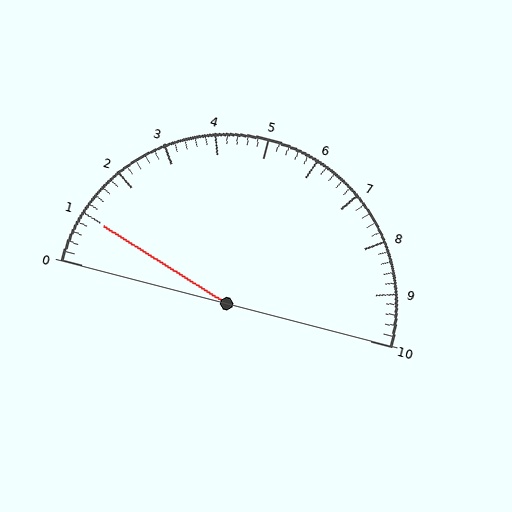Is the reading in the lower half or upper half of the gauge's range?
The reading is in the lower half of the range (0 to 10).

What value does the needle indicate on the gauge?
The needle indicates approximately 1.0.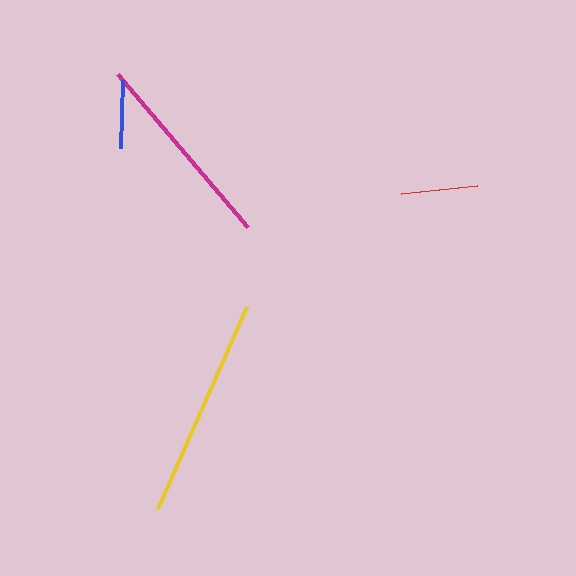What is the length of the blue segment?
The blue segment is approximately 68 pixels long.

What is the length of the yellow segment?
The yellow segment is approximately 221 pixels long.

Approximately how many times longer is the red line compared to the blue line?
The red line is approximately 1.1 times the length of the blue line.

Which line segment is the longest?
The yellow line is the longest at approximately 221 pixels.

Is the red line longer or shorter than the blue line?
The red line is longer than the blue line.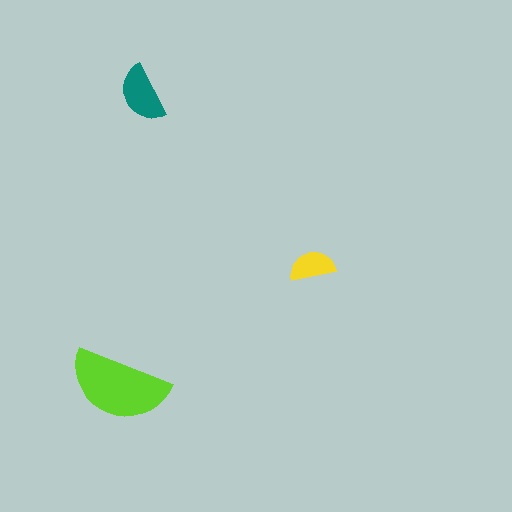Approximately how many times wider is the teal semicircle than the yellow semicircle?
About 1.5 times wider.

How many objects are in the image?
There are 3 objects in the image.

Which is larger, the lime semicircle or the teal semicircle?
The lime one.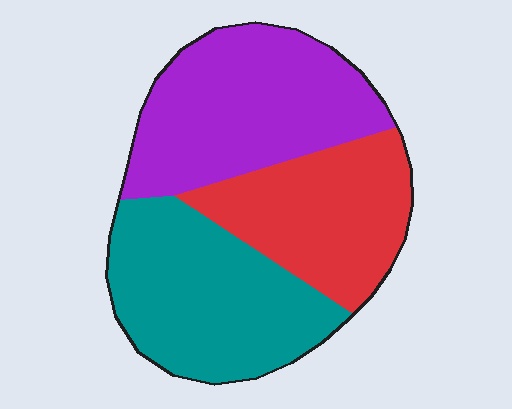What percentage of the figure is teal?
Teal covers roughly 35% of the figure.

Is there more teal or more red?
Teal.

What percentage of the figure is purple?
Purple takes up about three eighths (3/8) of the figure.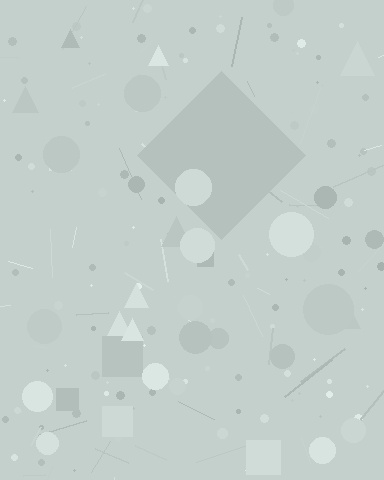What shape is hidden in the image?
A diamond is hidden in the image.